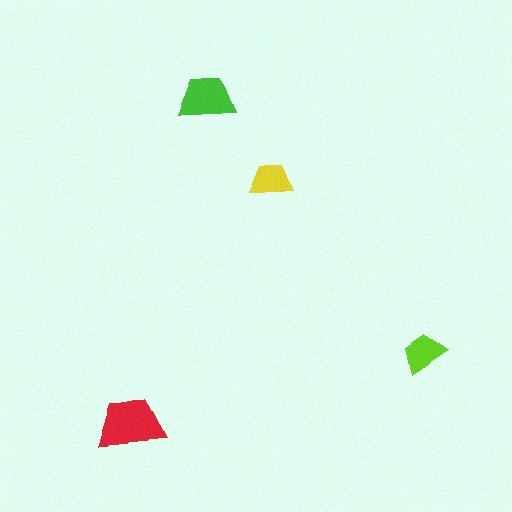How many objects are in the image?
There are 4 objects in the image.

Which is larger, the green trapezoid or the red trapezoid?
The red one.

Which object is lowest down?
The red trapezoid is bottommost.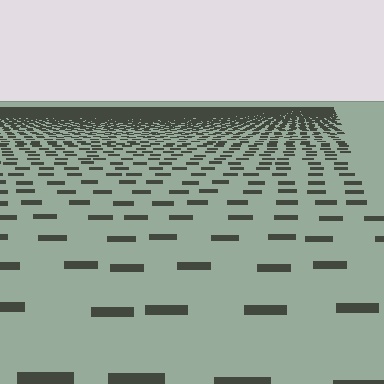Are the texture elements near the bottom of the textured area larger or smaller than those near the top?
Larger. Near the bottom, elements are closer to the viewer and appear at a bigger on-screen size.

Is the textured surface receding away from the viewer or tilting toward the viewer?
The surface is receding away from the viewer. Texture elements get smaller and denser toward the top.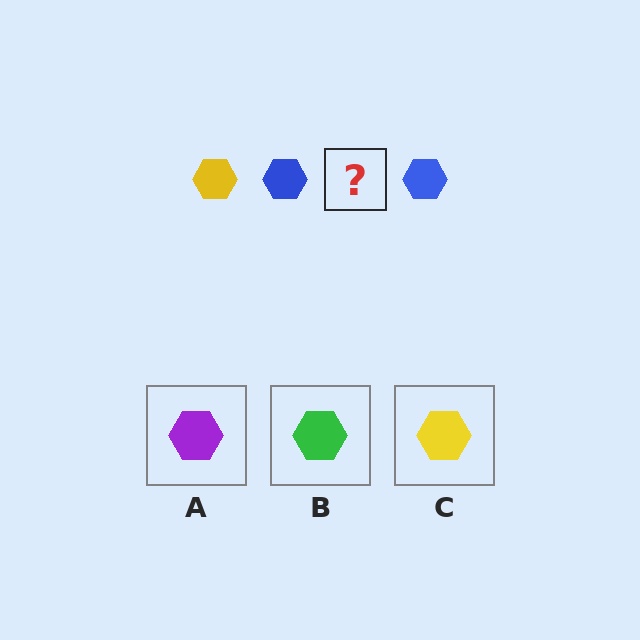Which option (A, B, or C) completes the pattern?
C.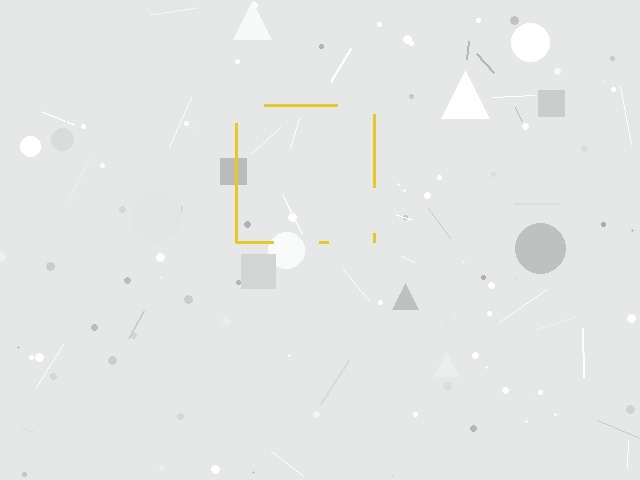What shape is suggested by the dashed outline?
The dashed outline suggests a square.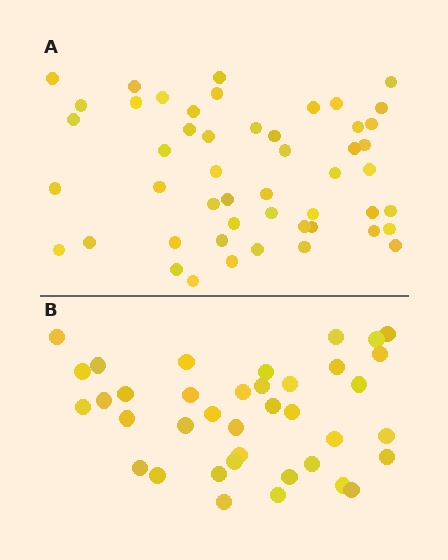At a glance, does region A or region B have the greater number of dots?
Region A (the top region) has more dots.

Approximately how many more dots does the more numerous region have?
Region A has roughly 12 or so more dots than region B.